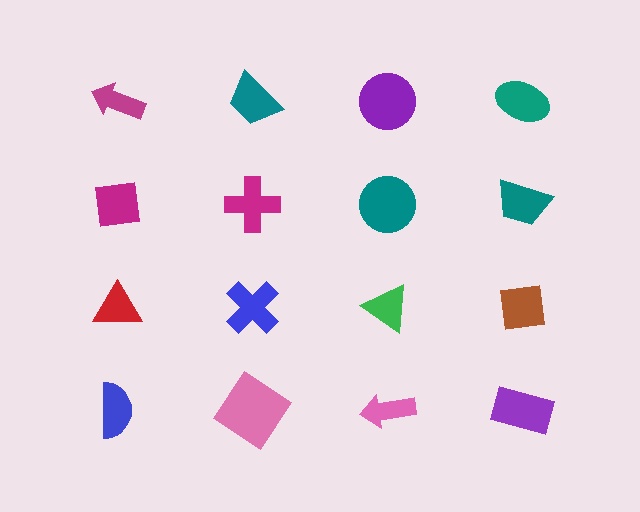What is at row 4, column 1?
A blue semicircle.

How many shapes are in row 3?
4 shapes.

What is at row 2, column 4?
A teal trapezoid.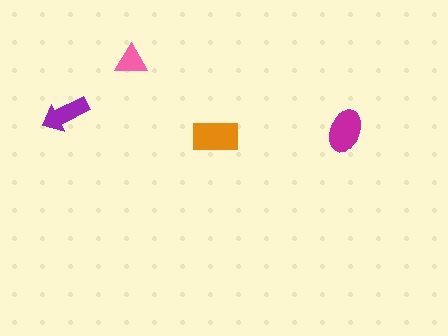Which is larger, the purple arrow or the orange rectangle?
The orange rectangle.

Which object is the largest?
The orange rectangle.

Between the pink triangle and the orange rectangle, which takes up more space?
The orange rectangle.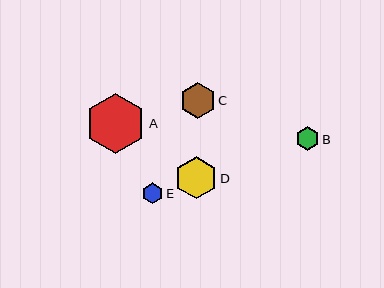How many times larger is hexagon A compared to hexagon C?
Hexagon A is approximately 1.7 times the size of hexagon C.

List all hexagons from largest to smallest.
From largest to smallest: A, D, C, B, E.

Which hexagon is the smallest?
Hexagon E is the smallest with a size of approximately 20 pixels.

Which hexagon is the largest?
Hexagon A is the largest with a size of approximately 60 pixels.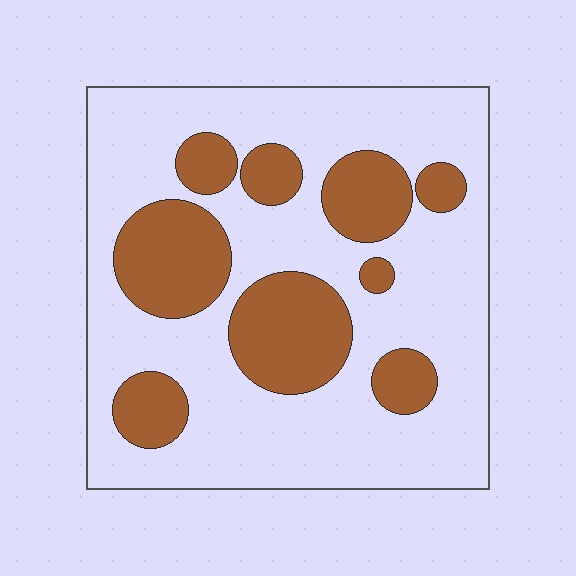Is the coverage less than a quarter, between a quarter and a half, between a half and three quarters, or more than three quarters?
Between a quarter and a half.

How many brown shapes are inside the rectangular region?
9.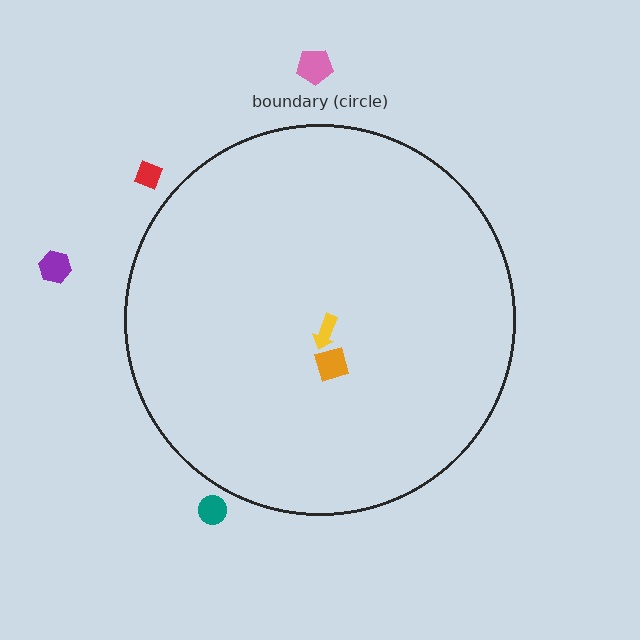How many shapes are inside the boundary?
2 inside, 4 outside.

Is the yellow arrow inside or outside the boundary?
Inside.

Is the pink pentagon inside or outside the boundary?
Outside.